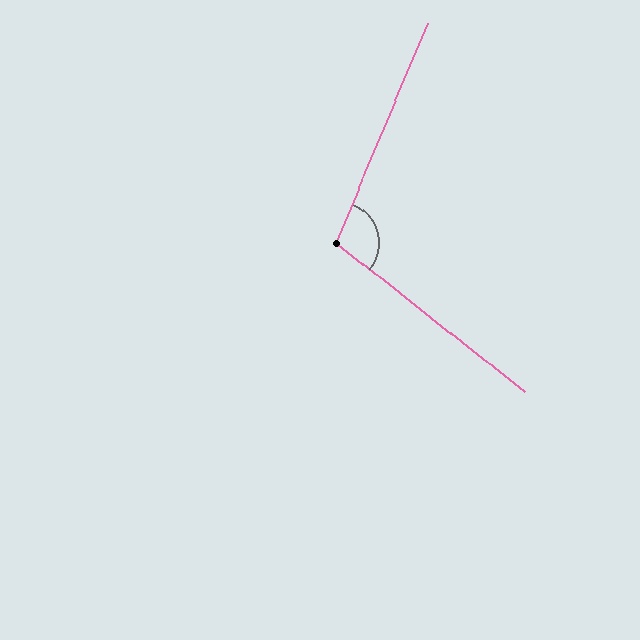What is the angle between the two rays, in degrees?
Approximately 106 degrees.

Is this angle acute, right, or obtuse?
It is obtuse.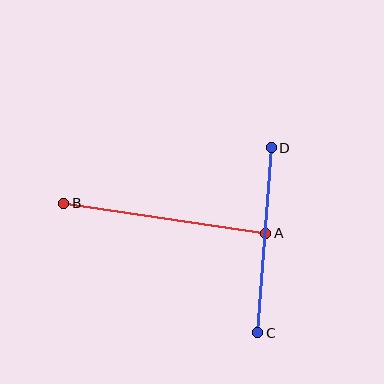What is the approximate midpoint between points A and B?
The midpoint is at approximately (165, 218) pixels.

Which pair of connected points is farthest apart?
Points A and B are farthest apart.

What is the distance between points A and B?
The distance is approximately 204 pixels.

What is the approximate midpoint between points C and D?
The midpoint is at approximately (265, 240) pixels.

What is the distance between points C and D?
The distance is approximately 186 pixels.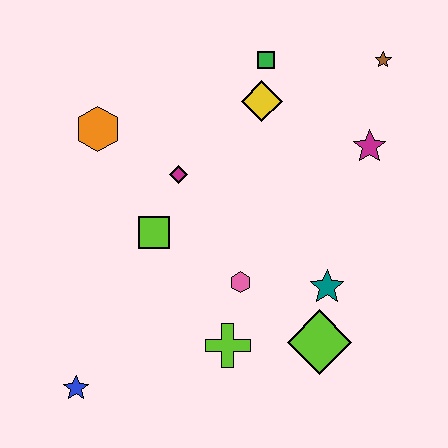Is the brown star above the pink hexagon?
Yes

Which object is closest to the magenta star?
The brown star is closest to the magenta star.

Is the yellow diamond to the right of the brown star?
No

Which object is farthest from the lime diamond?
The orange hexagon is farthest from the lime diamond.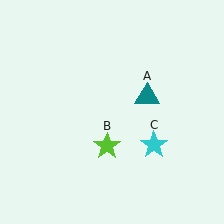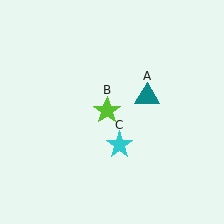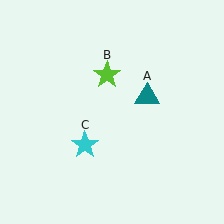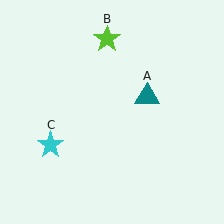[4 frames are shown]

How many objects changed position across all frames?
2 objects changed position: lime star (object B), cyan star (object C).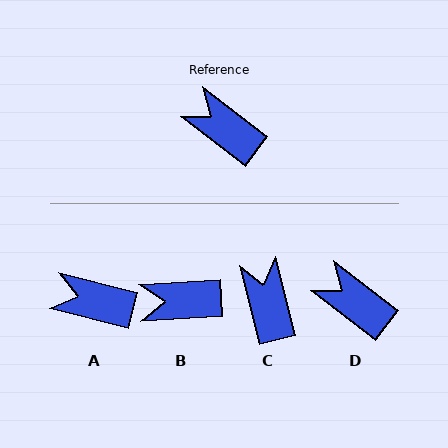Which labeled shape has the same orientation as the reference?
D.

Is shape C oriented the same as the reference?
No, it is off by about 38 degrees.